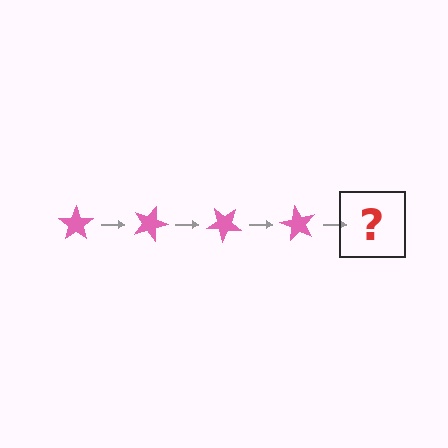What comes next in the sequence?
The next element should be a pink star rotated 80 degrees.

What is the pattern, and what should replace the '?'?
The pattern is that the star rotates 20 degrees each step. The '?' should be a pink star rotated 80 degrees.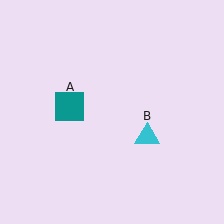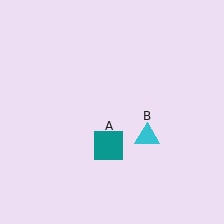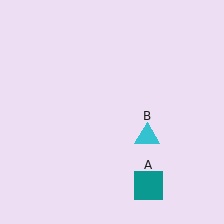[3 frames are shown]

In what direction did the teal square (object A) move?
The teal square (object A) moved down and to the right.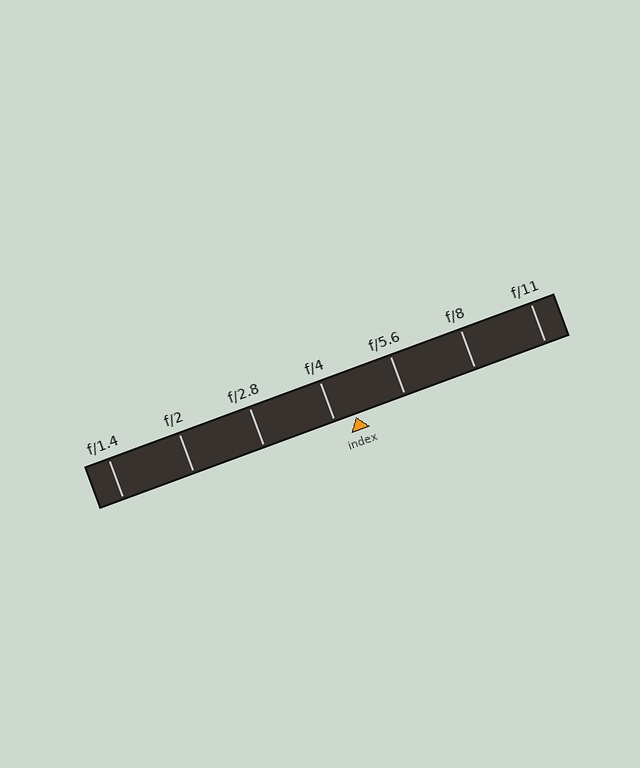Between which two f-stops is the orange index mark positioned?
The index mark is between f/4 and f/5.6.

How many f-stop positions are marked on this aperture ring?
There are 7 f-stop positions marked.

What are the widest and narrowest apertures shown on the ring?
The widest aperture shown is f/1.4 and the narrowest is f/11.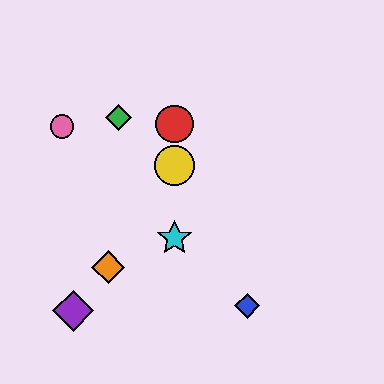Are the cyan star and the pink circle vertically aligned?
No, the cyan star is at x≈174 and the pink circle is at x≈62.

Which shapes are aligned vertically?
The red circle, the yellow circle, the cyan star are aligned vertically.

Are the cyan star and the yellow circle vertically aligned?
Yes, both are at x≈174.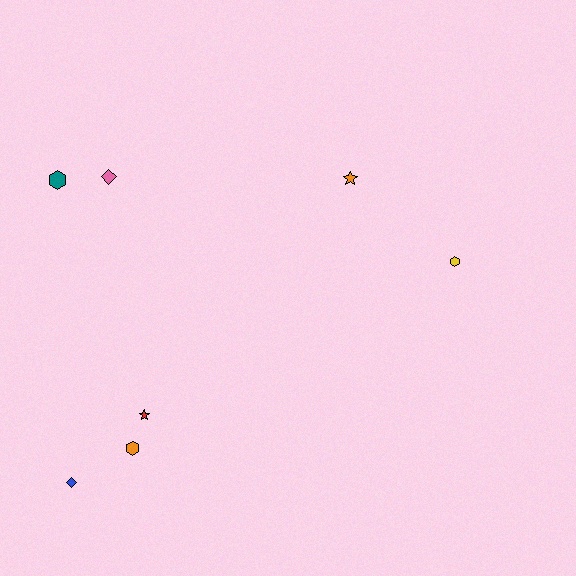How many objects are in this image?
There are 7 objects.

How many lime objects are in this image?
There are no lime objects.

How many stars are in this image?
There are 2 stars.